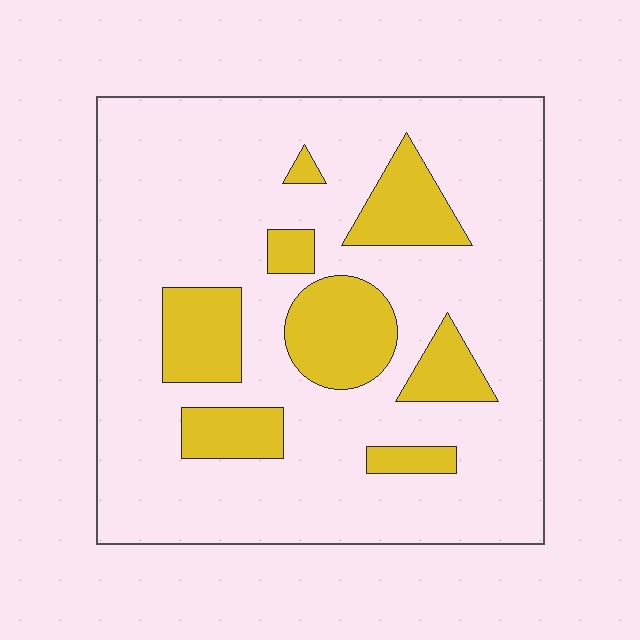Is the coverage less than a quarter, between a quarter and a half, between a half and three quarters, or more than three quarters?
Less than a quarter.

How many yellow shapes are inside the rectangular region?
8.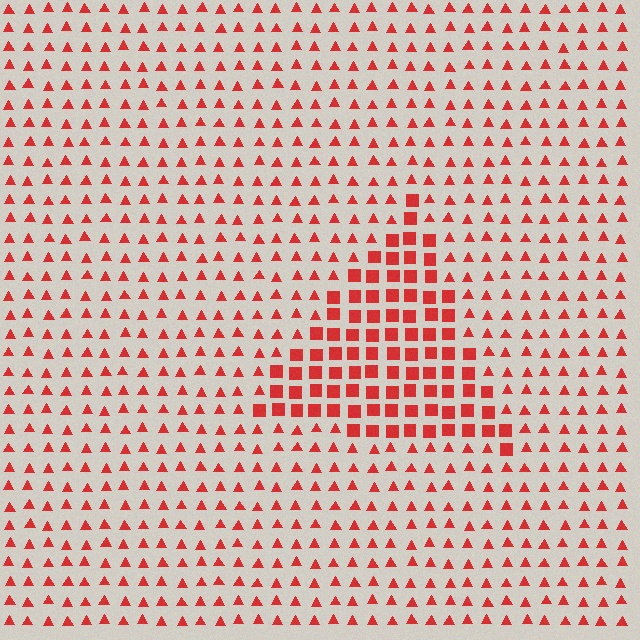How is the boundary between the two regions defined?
The boundary is defined by a change in element shape: squares inside vs. triangles outside. All elements share the same color and spacing.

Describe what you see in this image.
The image is filled with small red elements arranged in a uniform grid. A triangle-shaped region contains squares, while the surrounding area contains triangles. The boundary is defined purely by the change in element shape.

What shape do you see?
I see a triangle.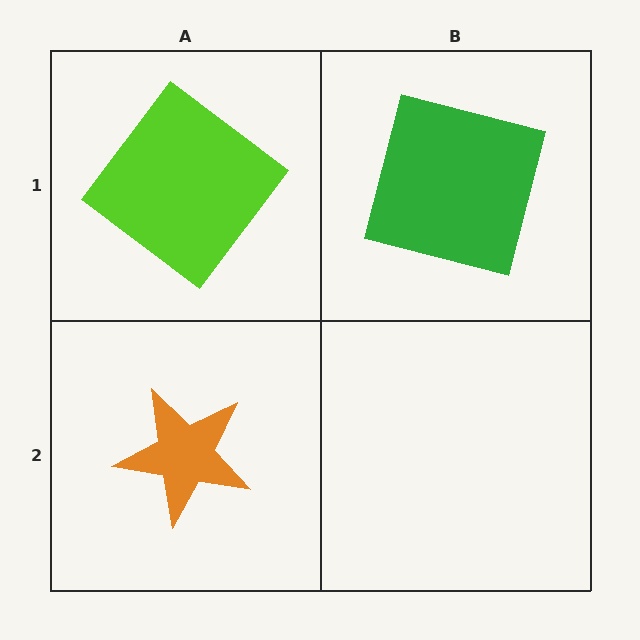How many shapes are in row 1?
2 shapes.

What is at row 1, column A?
A lime diamond.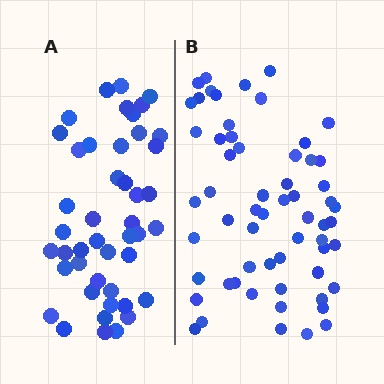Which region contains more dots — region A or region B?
Region B (the right region) has more dots.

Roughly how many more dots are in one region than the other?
Region B has approximately 15 more dots than region A.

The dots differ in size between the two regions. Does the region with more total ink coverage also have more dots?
No. Region A has more total ink coverage because its dots are larger, but region B actually contains more individual dots. Total area can be misleading — the number of items is what matters here.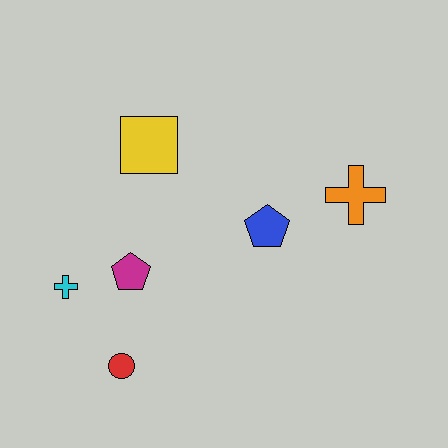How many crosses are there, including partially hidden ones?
There are 2 crosses.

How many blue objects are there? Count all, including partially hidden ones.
There is 1 blue object.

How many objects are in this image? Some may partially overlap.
There are 6 objects.